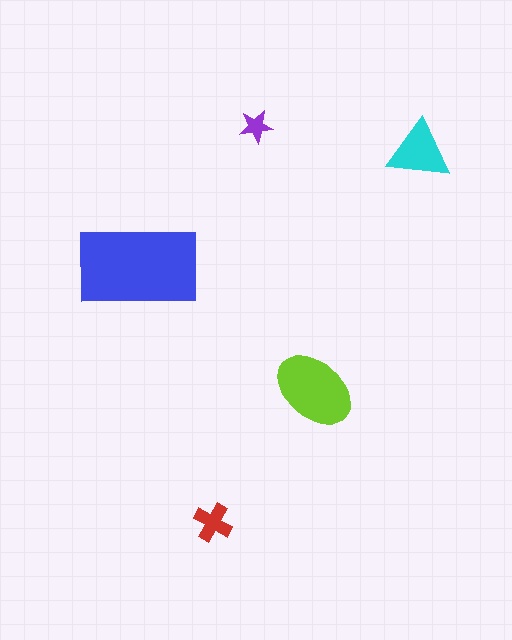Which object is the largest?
The blue rectangle.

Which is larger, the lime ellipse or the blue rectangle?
The blue rectangle.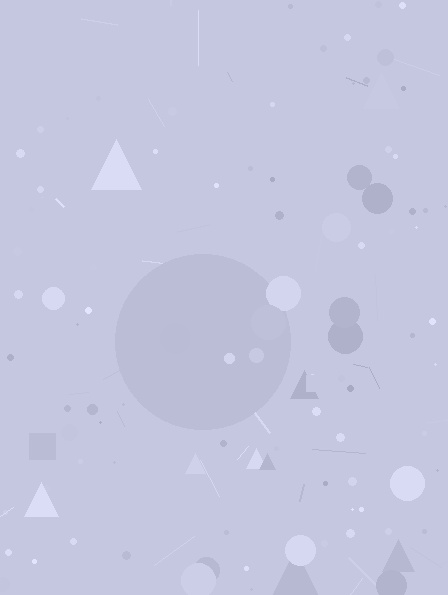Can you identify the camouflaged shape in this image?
The camouflaged shape is a circle.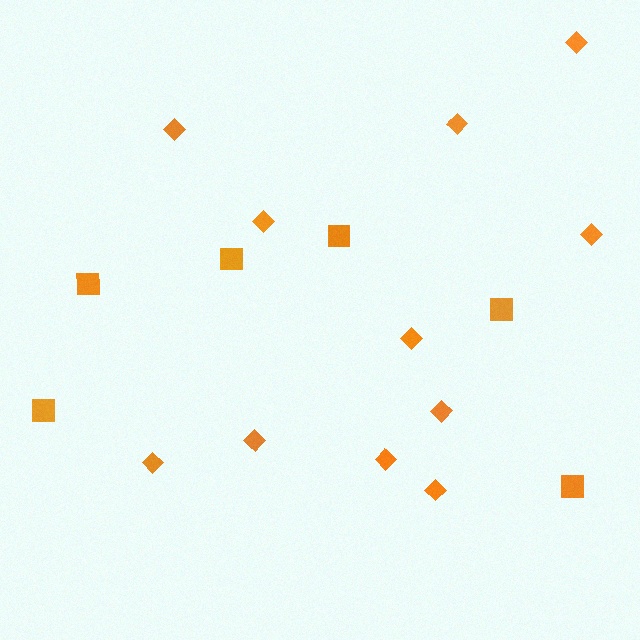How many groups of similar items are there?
There are 2 groups: one group of squares (6) and one group of diamonds (11).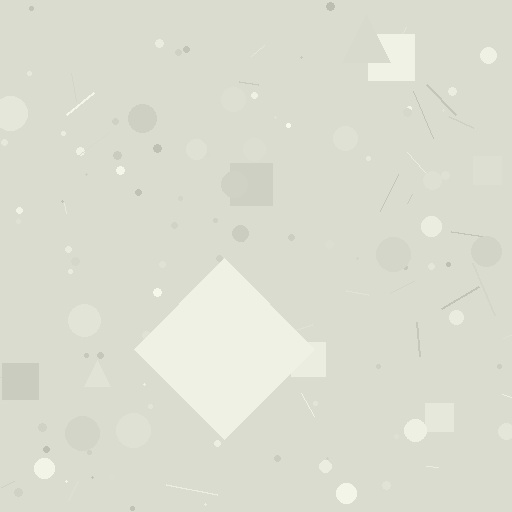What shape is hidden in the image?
A diamond is hidden in the image.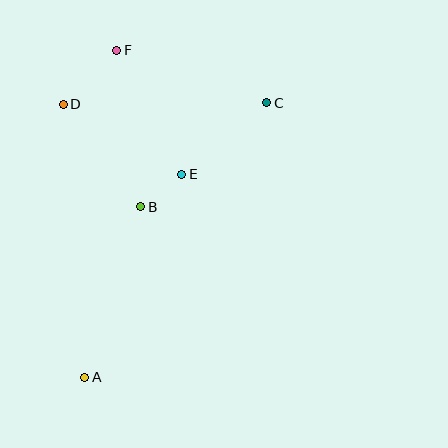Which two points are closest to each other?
Points B and E are closest to each other.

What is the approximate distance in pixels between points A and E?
The distance between A and E is approximately 225 pixels.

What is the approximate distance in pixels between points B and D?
The distance between B and D is approximately 129 pixels.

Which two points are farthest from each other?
Points A and C are farthest from each other.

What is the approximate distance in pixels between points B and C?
The distance between B and C is approximately 163 pixels.